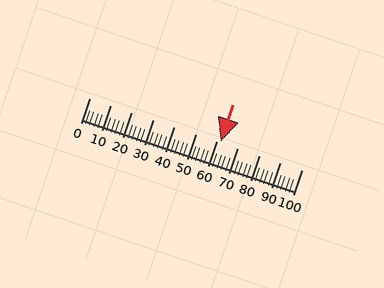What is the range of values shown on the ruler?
The ruler shows values from 0 to 100.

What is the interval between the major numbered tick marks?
The major tick marks are spaced 10 units apart.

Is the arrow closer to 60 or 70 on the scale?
The arrow is closer to 60.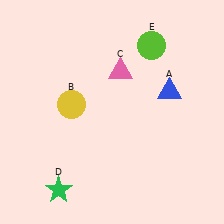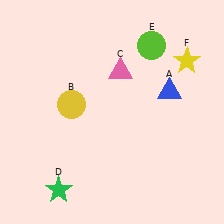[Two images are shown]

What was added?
A yellow star (F) was added in Image 2.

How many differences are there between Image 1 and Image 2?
There is 1 difference between the two images.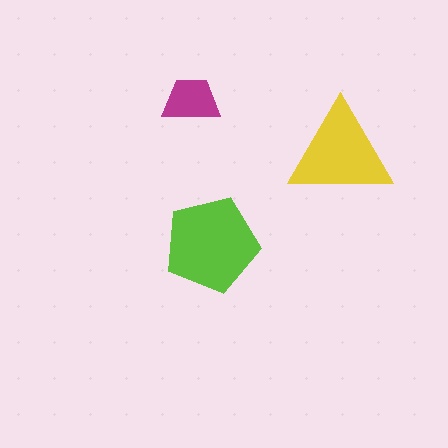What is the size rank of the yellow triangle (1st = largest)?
2nd.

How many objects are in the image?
There are 3 objects in the image.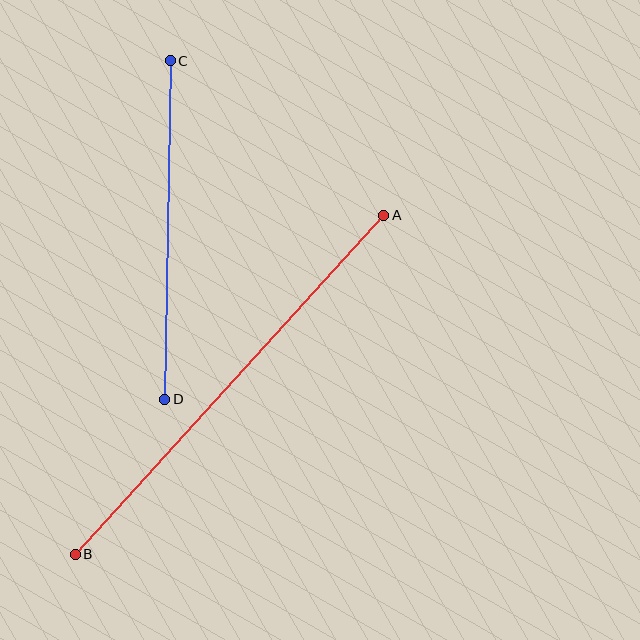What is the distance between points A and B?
The distance is approximately 458 pixels.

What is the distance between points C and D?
The distance is approximately 339 pixels.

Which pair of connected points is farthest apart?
Points A and B are farthest apart.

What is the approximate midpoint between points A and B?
The midpoint is at approximately (230, 385) pixels.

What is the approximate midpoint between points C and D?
The midpoint is at approximately (167, 230) pixels.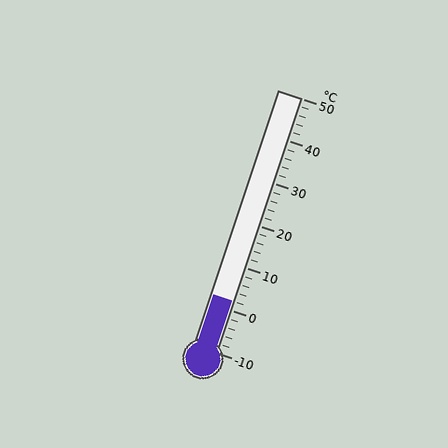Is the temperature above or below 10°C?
The temperature is below 10°C.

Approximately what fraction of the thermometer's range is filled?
The thermometer is filled to approximately 20% of its range.